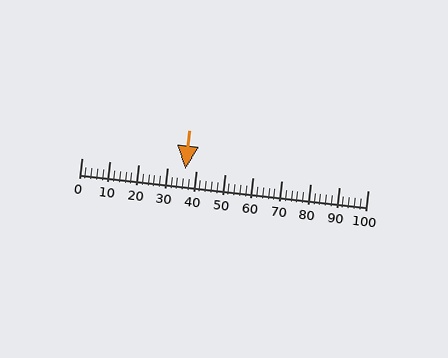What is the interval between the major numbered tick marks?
The major tick marks are spaced 10 units apart.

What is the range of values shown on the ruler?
The ruler shows values from 0 to 100.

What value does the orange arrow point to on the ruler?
The orange arrow points to approximately 36.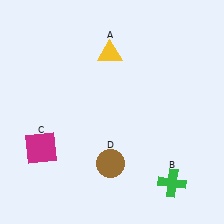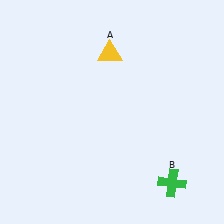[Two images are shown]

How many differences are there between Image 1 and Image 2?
There are 2 differences between the two images.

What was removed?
The magenta square (C), the brown circle (D) were removed in Image 2.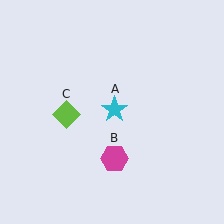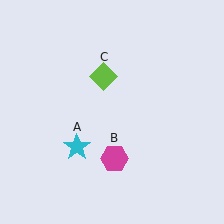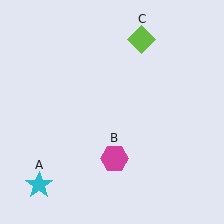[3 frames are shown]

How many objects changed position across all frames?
2 objects changed position: cyan star (object A), lime diamond (object C).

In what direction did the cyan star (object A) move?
The cyan star (object A) moved down and to the left.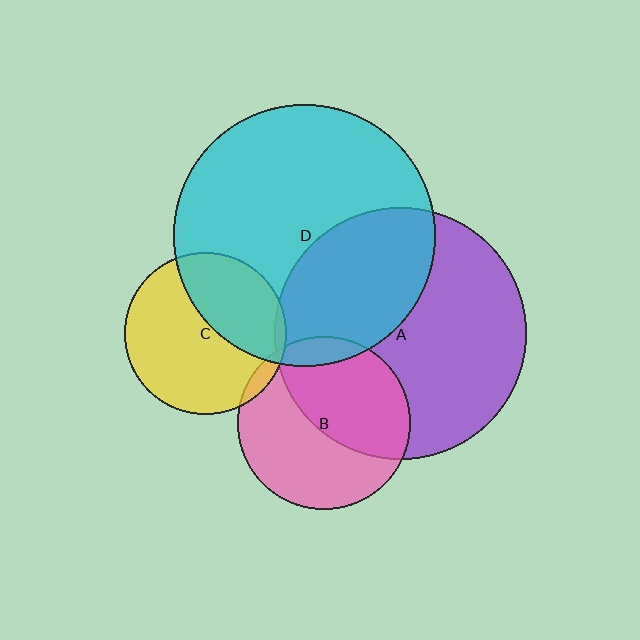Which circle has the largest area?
Circle D (cyan).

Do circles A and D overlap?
Yes.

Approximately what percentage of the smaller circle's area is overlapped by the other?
Approximately 35%.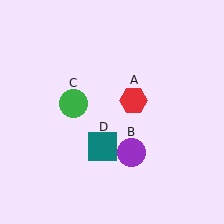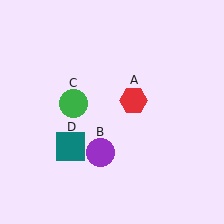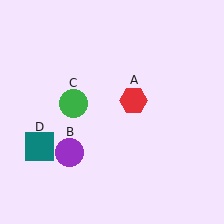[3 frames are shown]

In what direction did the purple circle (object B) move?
The purple circle (object B) moved left.